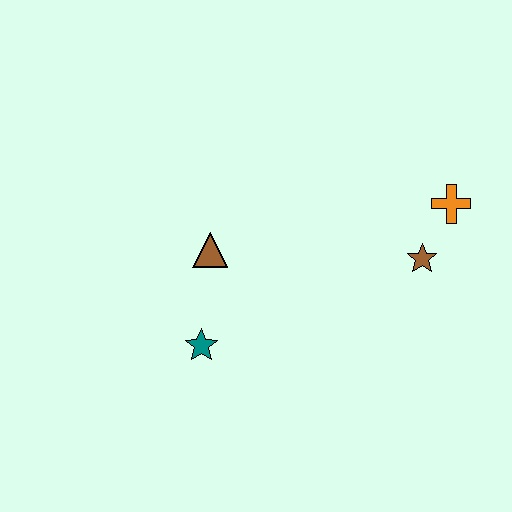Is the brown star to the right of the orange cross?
No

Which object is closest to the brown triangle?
The teal star is closest to the brown triangle.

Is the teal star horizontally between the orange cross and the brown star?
No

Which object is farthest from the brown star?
The teal star is farthest from the brown star.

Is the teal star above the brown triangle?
No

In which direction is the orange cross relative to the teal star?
The orange cross is to the right of the teal star.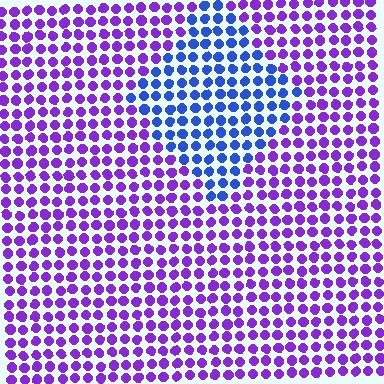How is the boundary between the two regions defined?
The boundary is defined purely by a slight shift in hue (about 47 degrees). Spacing, size, and orientation are identical on both sides.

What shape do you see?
I see a diamond.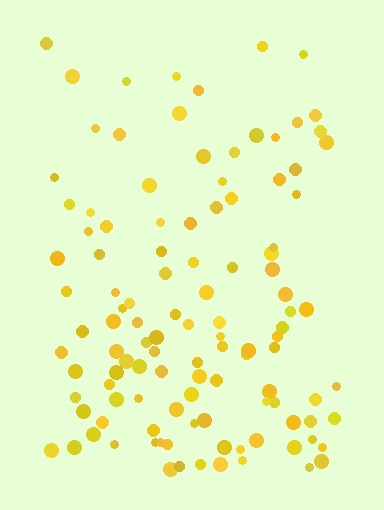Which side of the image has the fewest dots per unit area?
The top.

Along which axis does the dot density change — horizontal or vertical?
Vertical.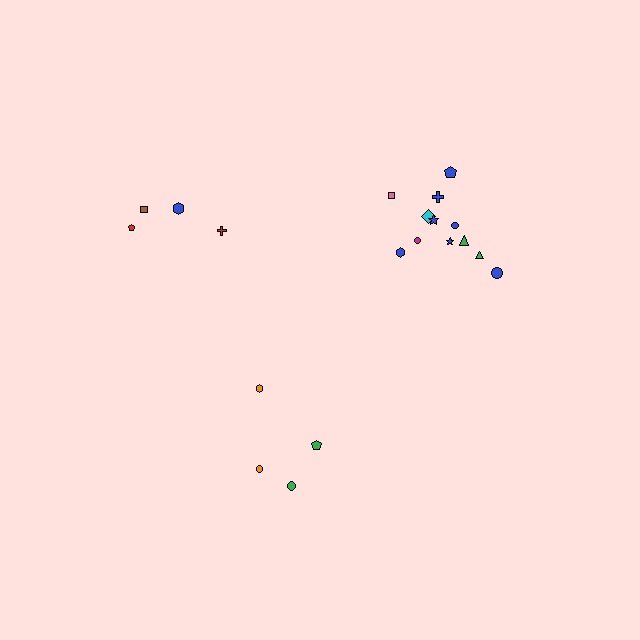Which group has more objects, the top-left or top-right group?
The top-right group.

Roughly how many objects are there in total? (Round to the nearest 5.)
Roughly 20 objects in total.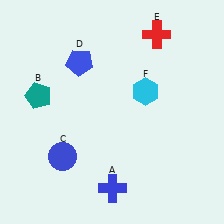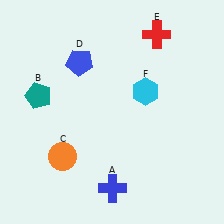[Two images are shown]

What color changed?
The circle (C) changed from blue in Image 1 to orange in Image 2.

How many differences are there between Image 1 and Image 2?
There is 1 difference between the two images.